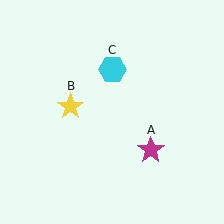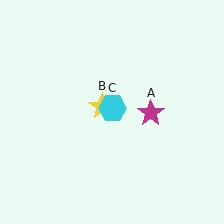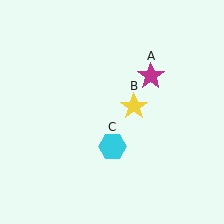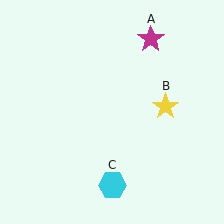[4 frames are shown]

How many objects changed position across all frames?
3 objects changed position: magenta star (object A), yellow star (object B), cyan hexagon (object C).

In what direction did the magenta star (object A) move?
The magenta star (object A) moved up.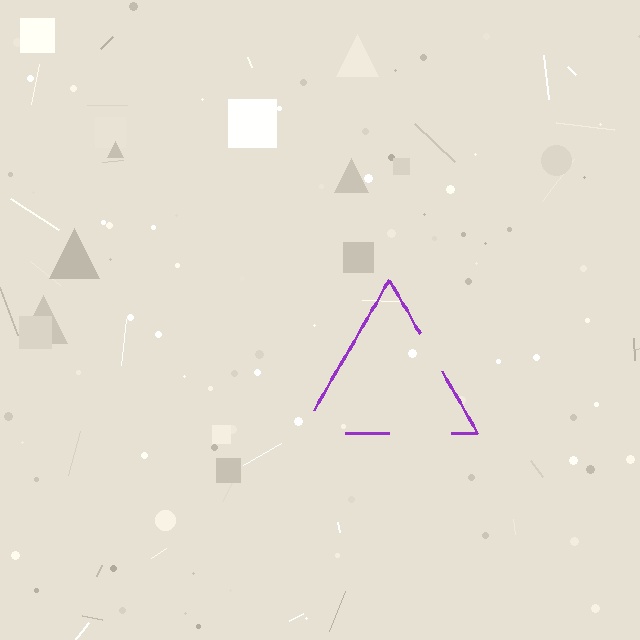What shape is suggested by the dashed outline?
The dashed outline suggests a triangle.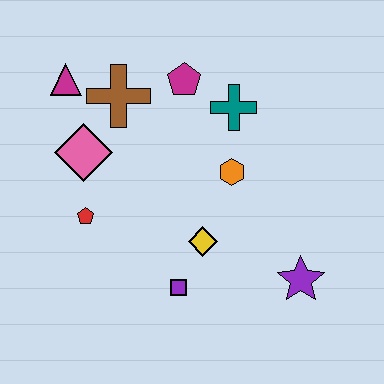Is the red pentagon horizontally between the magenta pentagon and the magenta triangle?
Yes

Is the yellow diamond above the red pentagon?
No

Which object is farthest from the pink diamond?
The purple star is farthest from the pink diamond.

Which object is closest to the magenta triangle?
The brown cross is closest to the magenta triangle.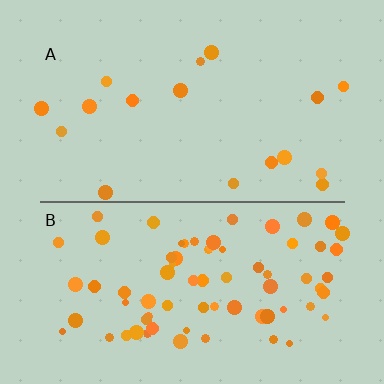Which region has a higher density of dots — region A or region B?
B (the bottom).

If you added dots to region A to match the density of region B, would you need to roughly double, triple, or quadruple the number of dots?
Approximately quadruple.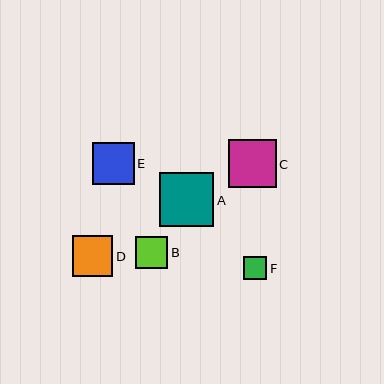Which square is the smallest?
Square F is the smallest with a size of approximately 23 pixels.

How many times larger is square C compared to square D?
Square C is approximately 1.2 times the size of square D.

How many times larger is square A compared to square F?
Square A is approximately 2.3 times the size of square F.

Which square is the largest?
Square A is the largest with a size of approximately 54 pixels.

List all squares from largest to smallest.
From largest to smallest: A, C, E, D, B, F.